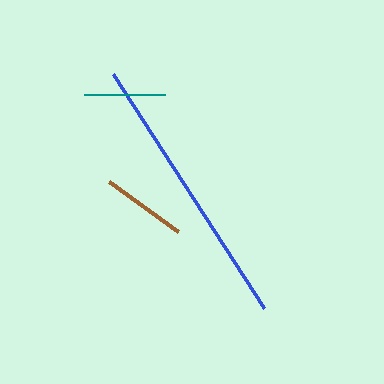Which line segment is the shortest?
The teal line is the shortest at approximately 81 pixels.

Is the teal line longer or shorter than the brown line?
The brown line is longer than the teal line.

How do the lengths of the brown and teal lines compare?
The brown and teal lines are approximately the same length.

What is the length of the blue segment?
The blue segment is approximately 278 pixels long.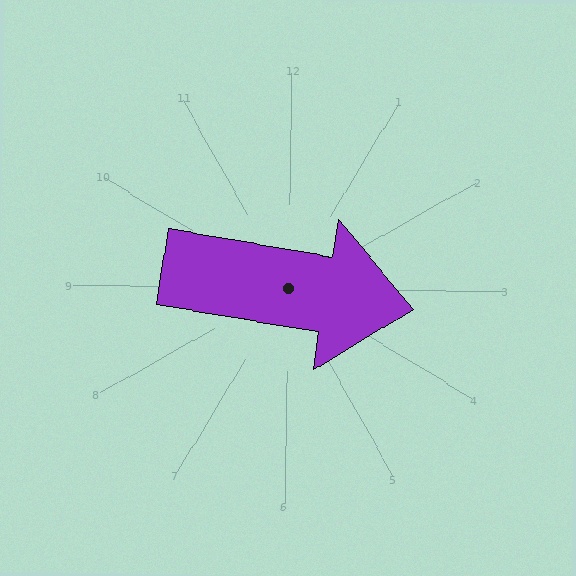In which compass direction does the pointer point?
East.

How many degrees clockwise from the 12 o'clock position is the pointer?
Approximately 99 degrees.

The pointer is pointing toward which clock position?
Roughly 3 o'clock.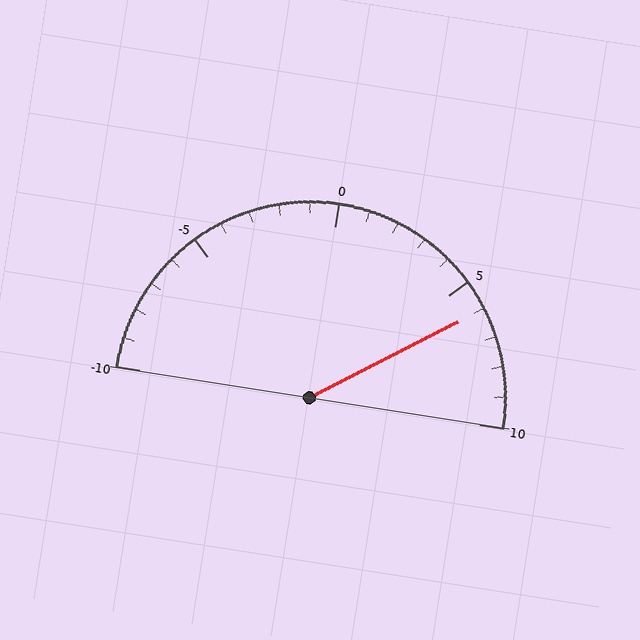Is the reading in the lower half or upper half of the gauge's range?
The reading is in the upper half of the range (-10 to 10).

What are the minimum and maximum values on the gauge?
The gauge ranges from -10 to 10.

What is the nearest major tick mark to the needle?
The nearest major tick mark is 5.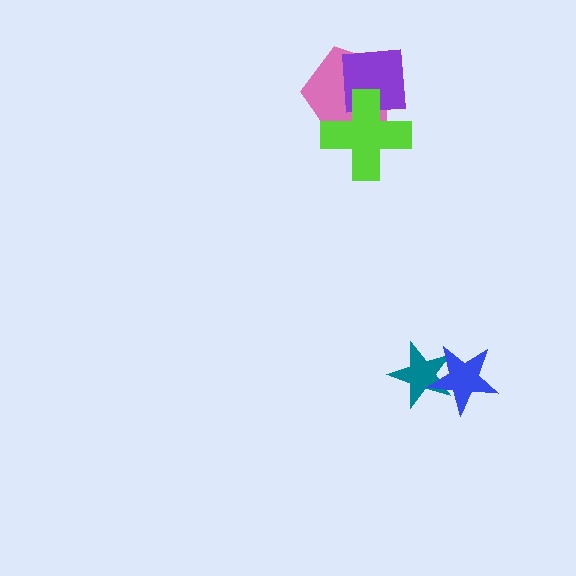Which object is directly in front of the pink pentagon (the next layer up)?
The purple square is directly in front of the pink pentagon.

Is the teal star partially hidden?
Yes, it is partially covered by another shape.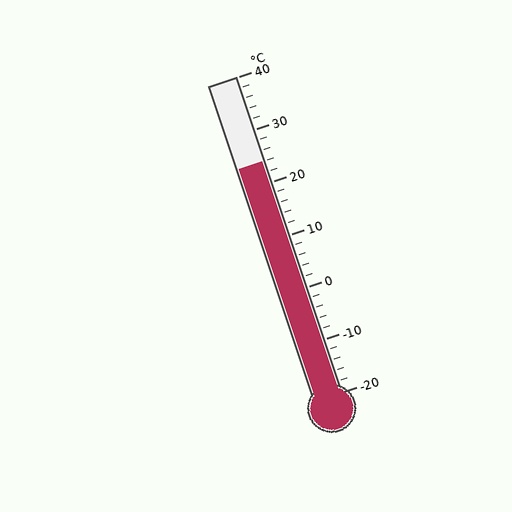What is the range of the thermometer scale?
The thermometer scale ranges from -20°C to 40°C.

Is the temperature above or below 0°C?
The temperature is above 0°C.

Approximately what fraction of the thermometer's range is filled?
The thermometer is filled to approximately 75% of its range.